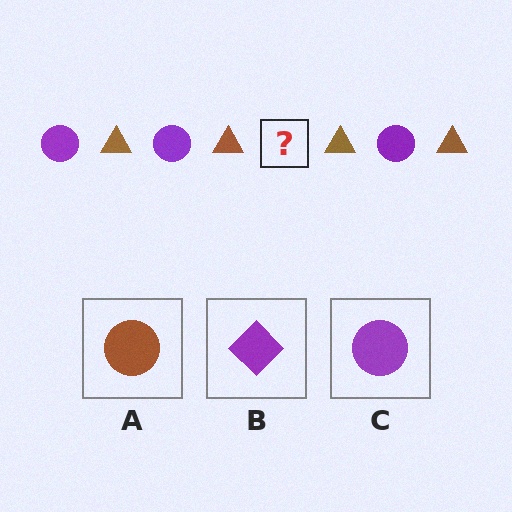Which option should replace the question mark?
Option C.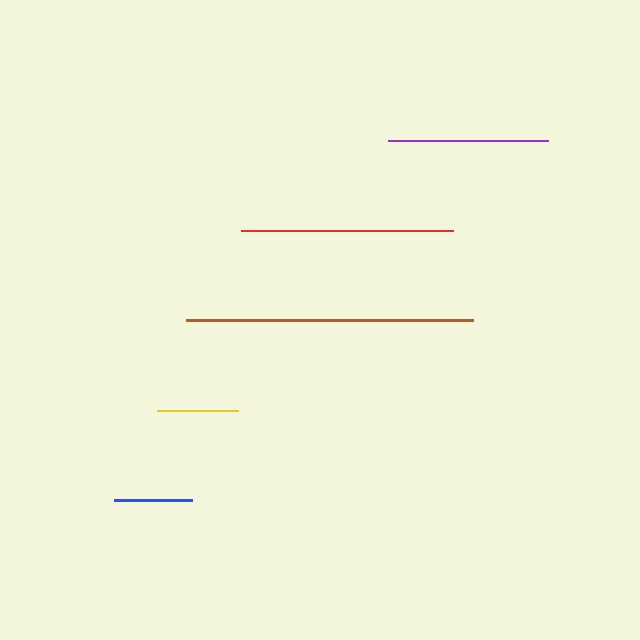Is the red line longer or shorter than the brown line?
The brown line is longer than the red line.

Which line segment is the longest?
The brown line is the longest at approximately 287 pixels.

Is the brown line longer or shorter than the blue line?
The brown line is longer than the blue line.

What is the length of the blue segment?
The blue segment is approximately 78 pixels long.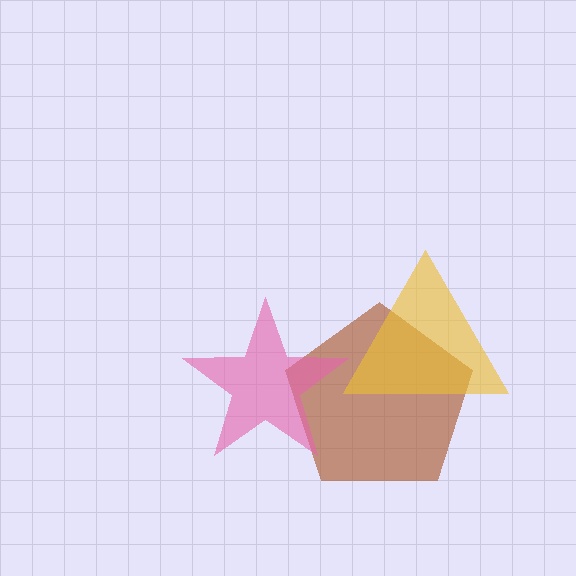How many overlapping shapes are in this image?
There are 3 overlapping shapes in the image.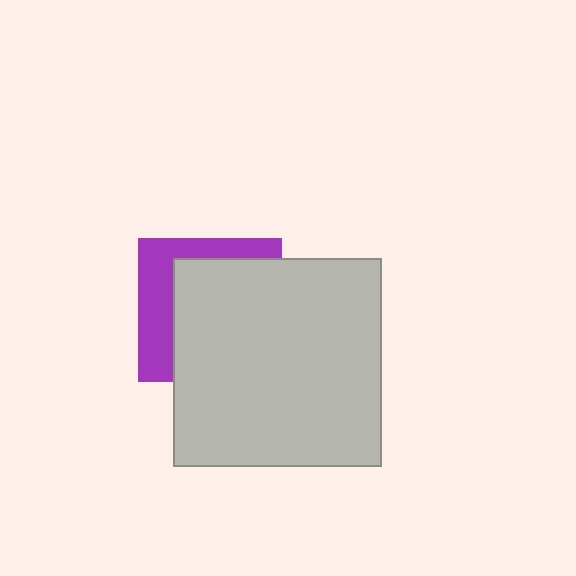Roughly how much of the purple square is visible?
A small part of it is visible (roughly 35%).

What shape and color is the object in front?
The object in front is a light gray square.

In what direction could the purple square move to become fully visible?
The purple square could move toward the upper-left. That would shift it out from behind the light gray square entirely.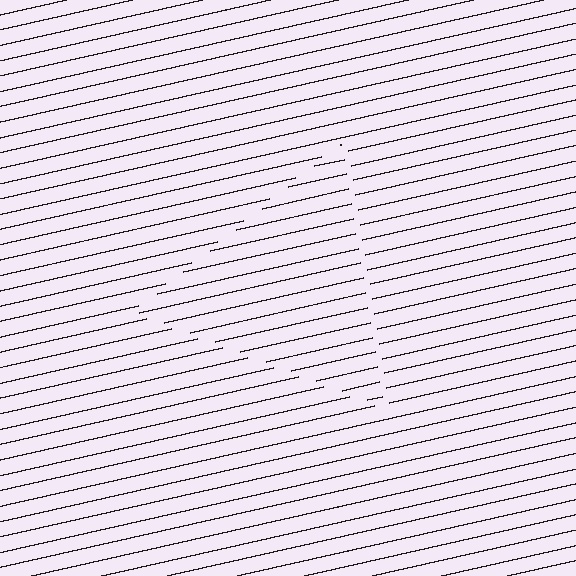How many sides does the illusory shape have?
3 sides — the line-ends trace a triangle.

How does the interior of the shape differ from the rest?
The interior of the shape contains the same grating, shifted by half a period — the contour is defined by the phase discontinuity where line-ends from the inner and outer gratings abut.